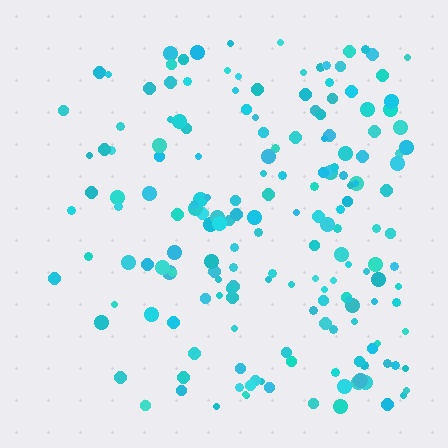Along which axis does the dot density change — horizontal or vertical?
Horizontal.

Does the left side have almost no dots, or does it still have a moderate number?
Still a moderate number, just noticeably fewer than the right.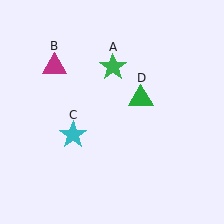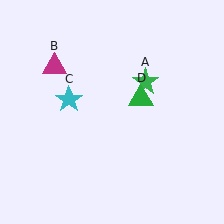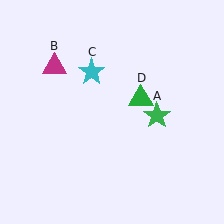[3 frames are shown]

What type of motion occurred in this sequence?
The green star (object A), cyan star (object C) rotated clockwise around the center of the scene.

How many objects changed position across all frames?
2 objects changed position: green star (object A), cyan star (object C).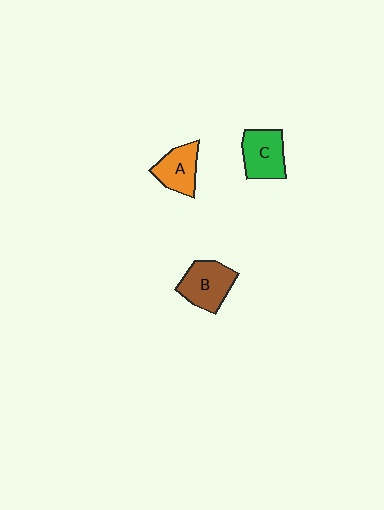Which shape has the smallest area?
Shape A (orange).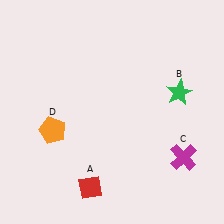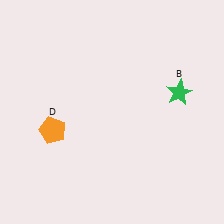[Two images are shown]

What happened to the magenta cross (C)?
The magenta cross (C) was removed in Image 2. It was in the bottom-right area of Image 1.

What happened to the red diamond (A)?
The red diamond (A) was removed in Image 2. It was in the bottom-left area of Image 1.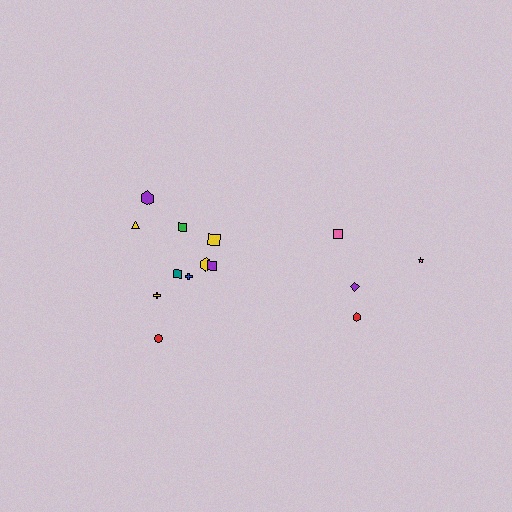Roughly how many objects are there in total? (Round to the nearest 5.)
Roughly 15 objects in total.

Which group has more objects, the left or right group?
The left group.